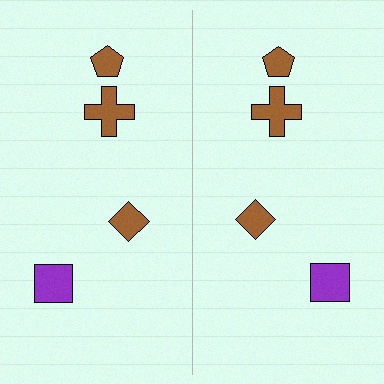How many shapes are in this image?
There are 8 shapes in this image.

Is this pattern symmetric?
Yes, this pattern has bilateral (reflection) symmetry.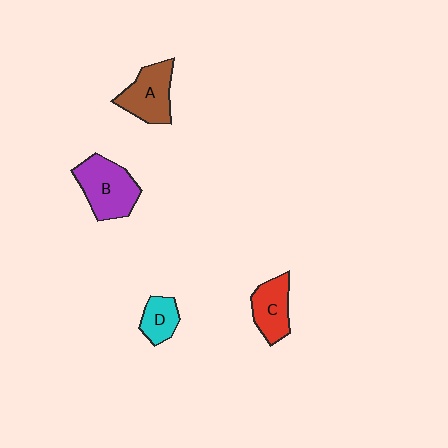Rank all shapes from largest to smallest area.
From largest to smallest: B (purple), A (brown), C (red), D (cyan).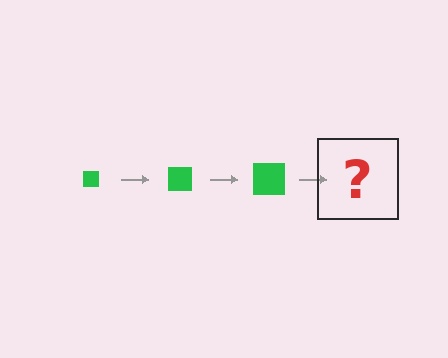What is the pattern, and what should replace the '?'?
The pattern is that the square gets progressively larger each step. The '?' should be a green square, larger than the previous one.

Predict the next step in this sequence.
The next step is a green square, larger than the previous one.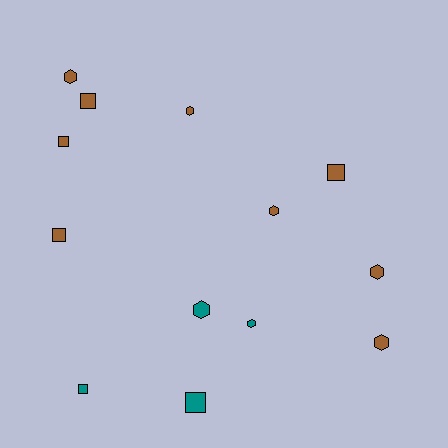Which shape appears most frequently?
Hexagon, with 7 objects.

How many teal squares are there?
There are 2 teal squares.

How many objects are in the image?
There are 13 objects.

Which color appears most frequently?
Brown, with 9 objects.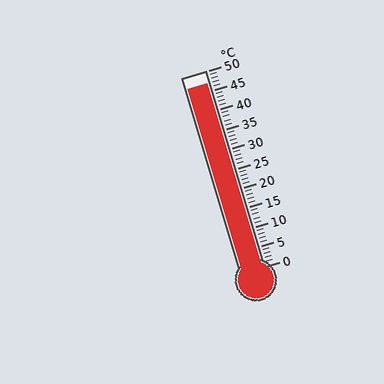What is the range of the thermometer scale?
The thermometer scale ranges from 0°C to 50°C.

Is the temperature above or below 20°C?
The temperature is above 20°C.